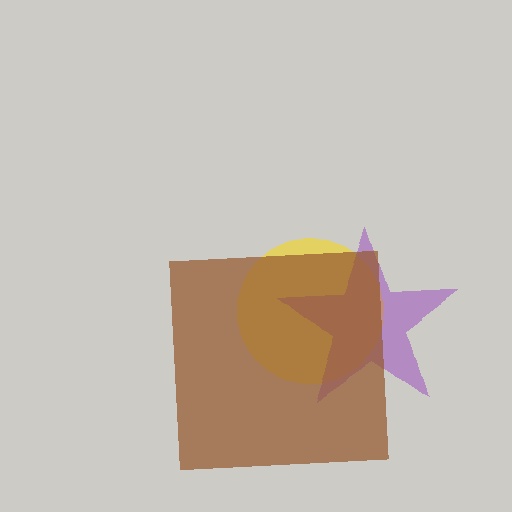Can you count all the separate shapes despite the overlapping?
Yes, there are 3 separate shapes.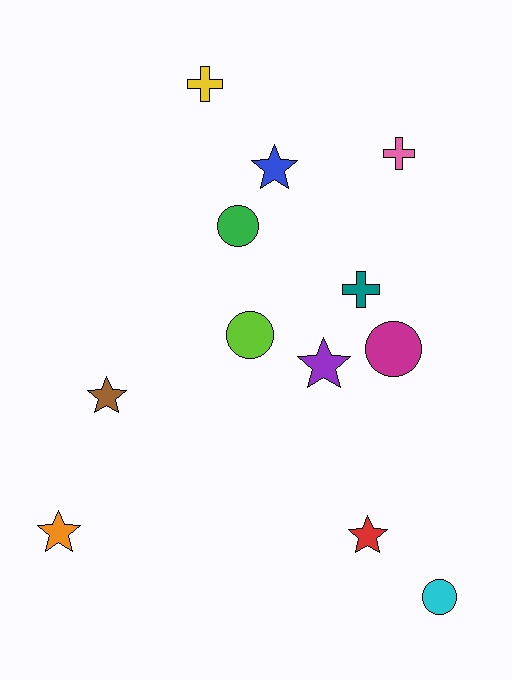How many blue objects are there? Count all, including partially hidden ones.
There is 1 blue object.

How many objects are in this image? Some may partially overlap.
There are 12 objects.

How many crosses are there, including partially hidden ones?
There are 3 crosses.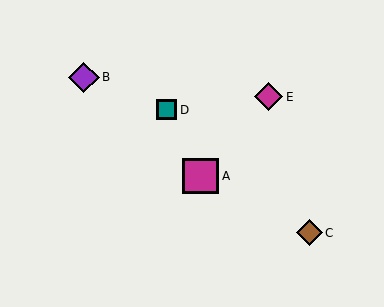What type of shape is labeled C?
Shape C is a brown diamond.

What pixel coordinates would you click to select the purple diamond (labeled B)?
Click at (84, 77) to select the purple diamond B.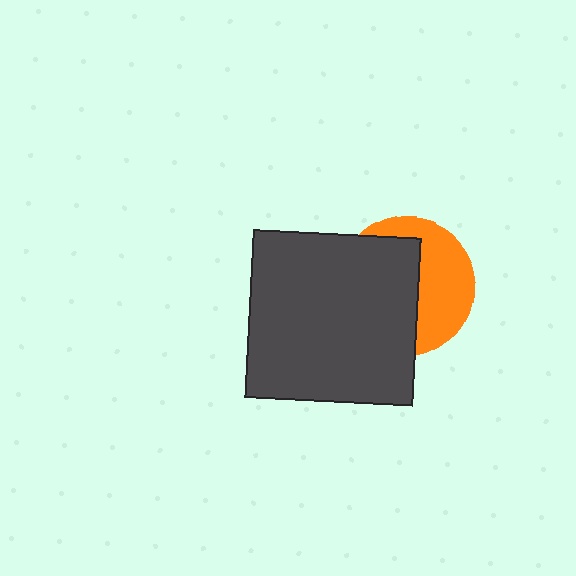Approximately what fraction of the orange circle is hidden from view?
Roughly 56% of the orange circle is hidden behind the dark gray square.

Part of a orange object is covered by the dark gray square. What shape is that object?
It is a circle.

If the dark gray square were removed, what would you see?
You would see the complete orange circle.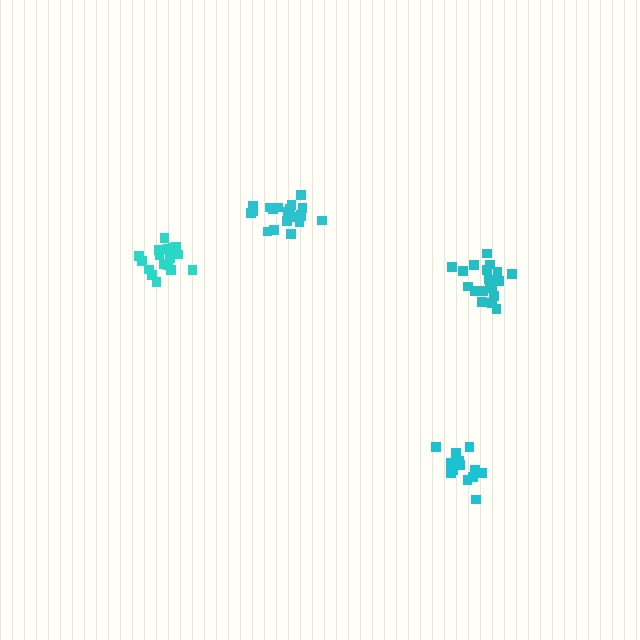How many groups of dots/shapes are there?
There are 4 groups.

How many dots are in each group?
Group 1: 14 dots, Group 2: 20 dots, Group 3: 19 dots, Group 4: 20 dots (73 total).